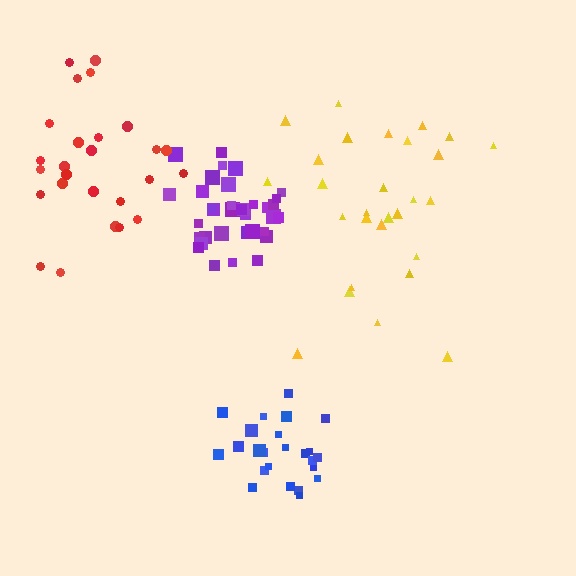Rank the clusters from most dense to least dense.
purple, blue, red, yellow.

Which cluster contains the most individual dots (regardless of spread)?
Purple (35).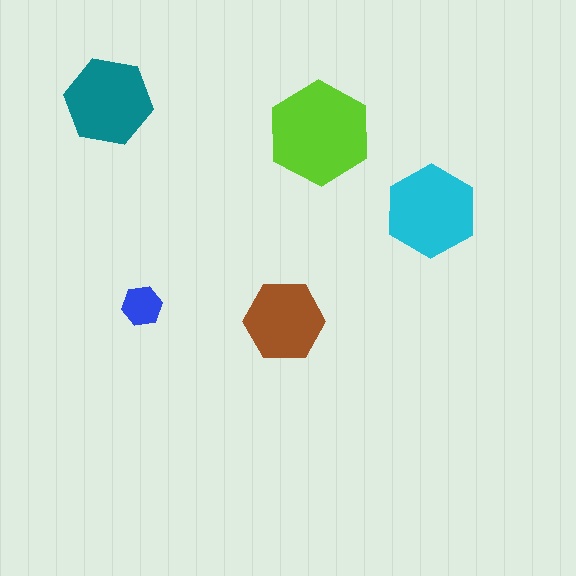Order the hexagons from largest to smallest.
the lime one, the cyan one, the teal one, the brown one, the blue one.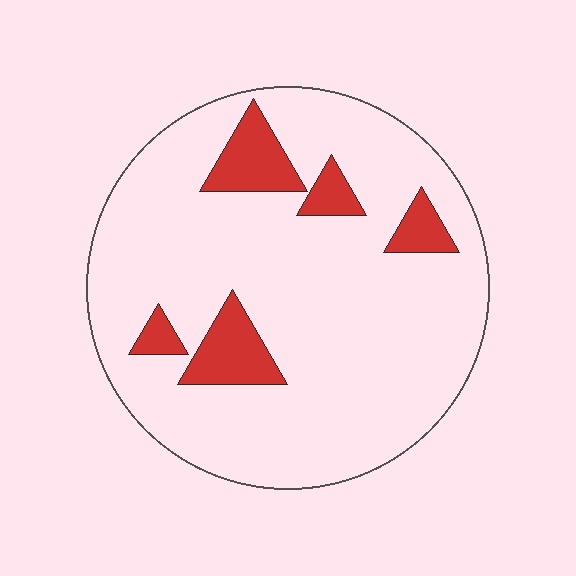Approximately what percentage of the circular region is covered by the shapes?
Approximately 15%.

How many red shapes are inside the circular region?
5.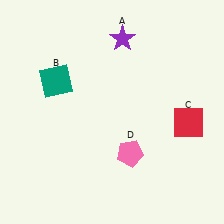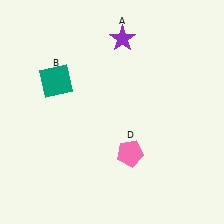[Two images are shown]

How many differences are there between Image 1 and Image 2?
There is 1 difference between the two images.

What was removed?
The red square (C) was removed in Image 2.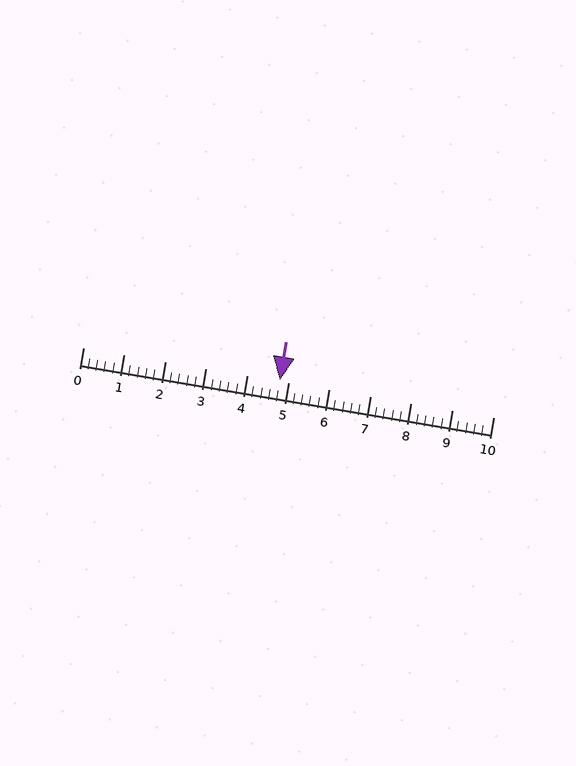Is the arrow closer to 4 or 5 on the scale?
The arrow is closer to 5.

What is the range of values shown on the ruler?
The ruler shows values from 0 to 10.